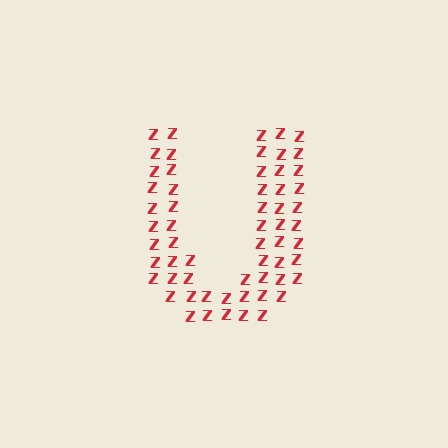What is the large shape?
The large shape is the letter U.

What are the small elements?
The small elements are letter Z's.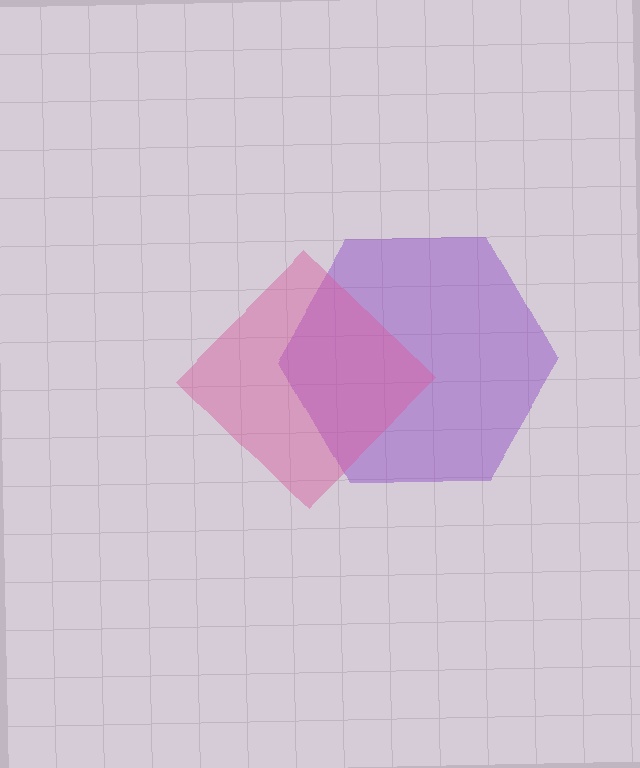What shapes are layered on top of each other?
The layered shapes are: a purple hexagon, a pink diamond.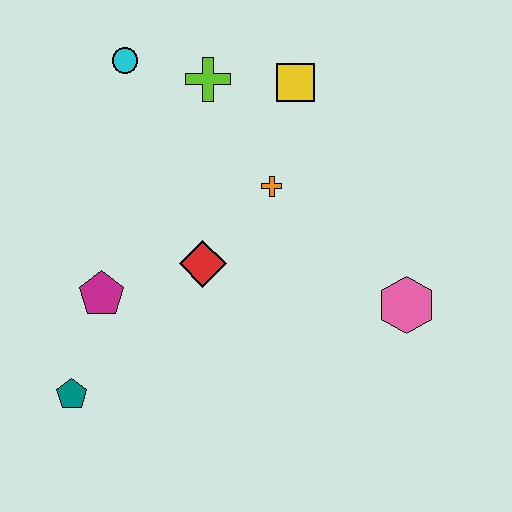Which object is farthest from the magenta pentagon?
The pink hexagon is farthest from the magenta pentagon.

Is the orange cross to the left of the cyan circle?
No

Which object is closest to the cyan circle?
The lime cross is closest to the cyan circle.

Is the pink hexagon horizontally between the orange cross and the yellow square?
No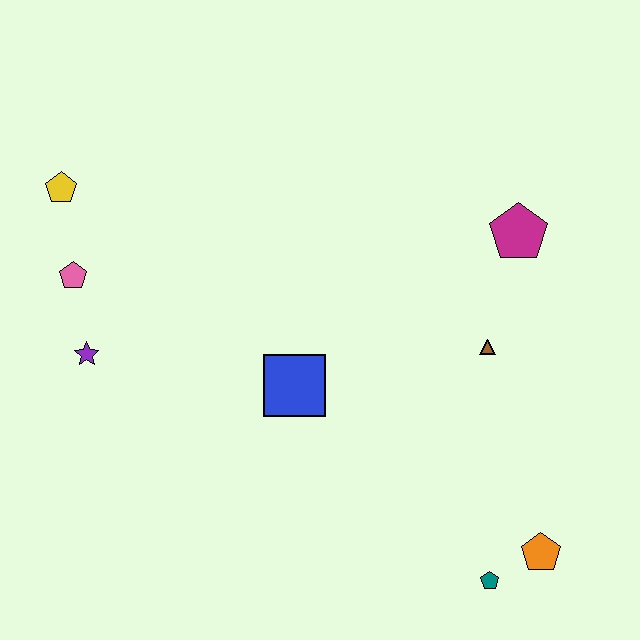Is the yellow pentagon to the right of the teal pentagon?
No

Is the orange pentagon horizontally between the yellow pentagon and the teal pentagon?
No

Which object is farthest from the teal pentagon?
The yellow pentagon is farthest from the teal pentagon.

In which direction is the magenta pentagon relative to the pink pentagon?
The magenta pentagon is to the right of the pink pentagon.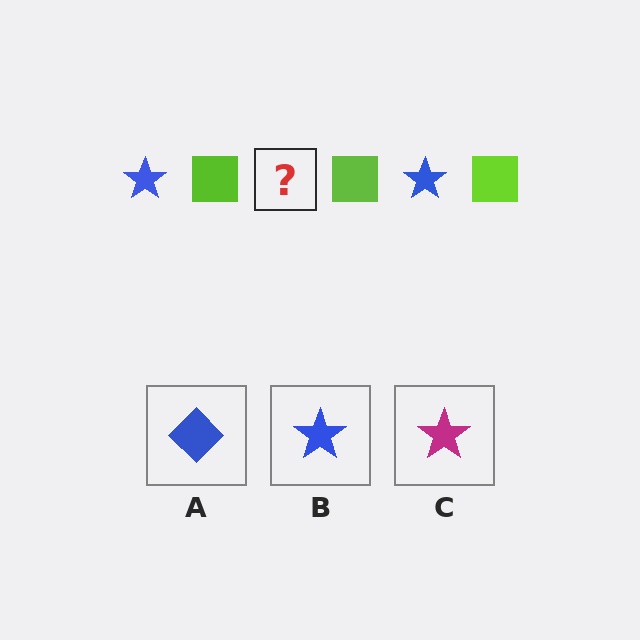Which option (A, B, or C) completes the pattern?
B.